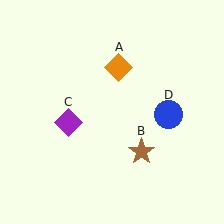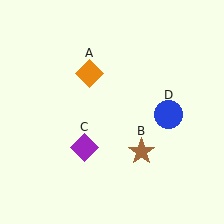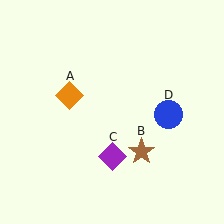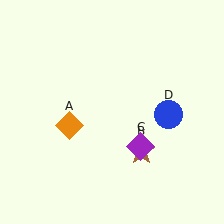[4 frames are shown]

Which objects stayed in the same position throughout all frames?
Brown star (object B) and blue circle (object D) remained stationary.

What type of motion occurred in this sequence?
The orange diamond (object A), purple diamond (object C) rotated counterclockwise around the center of the scene.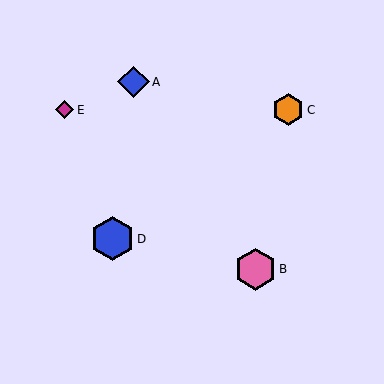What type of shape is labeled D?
Shape D is a blue hexagon.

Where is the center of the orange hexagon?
The center of the orange hexagon is at (288, 110).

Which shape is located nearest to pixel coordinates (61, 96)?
The magenta diamond (labeled E) at (65, 110) is nearest to that location.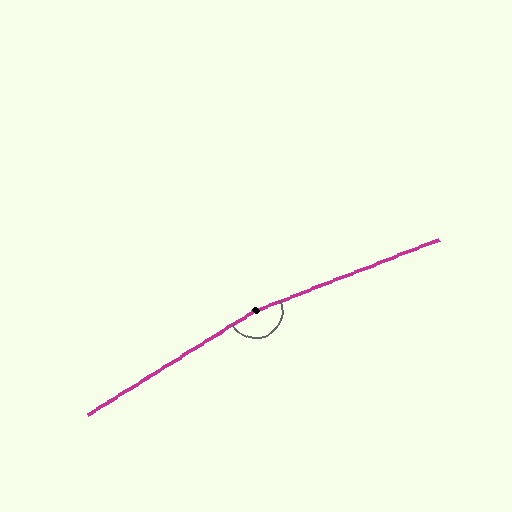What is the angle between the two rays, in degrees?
Approximately 169 degrees.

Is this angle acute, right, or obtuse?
It is obtuse.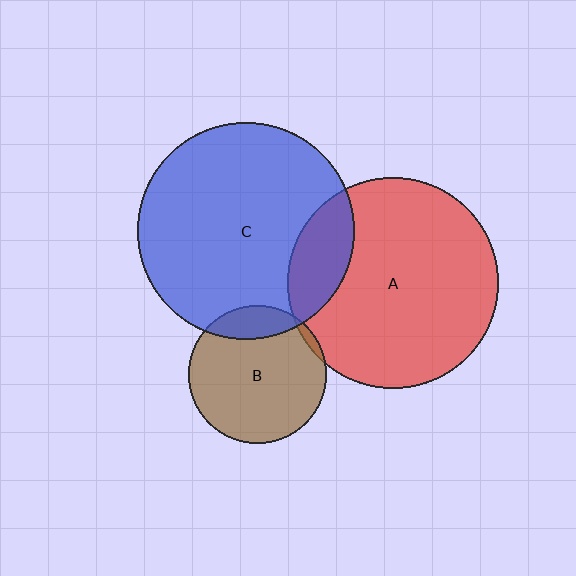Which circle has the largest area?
Circle C (blue).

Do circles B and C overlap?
Yes.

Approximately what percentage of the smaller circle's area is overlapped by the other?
Approximately 15%.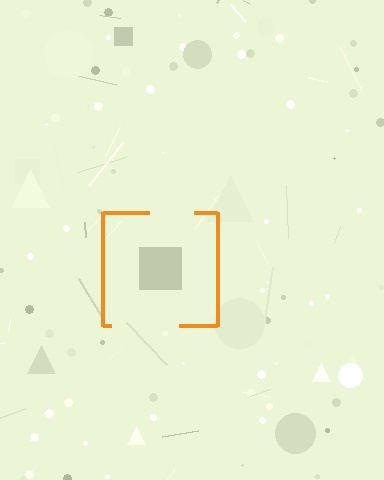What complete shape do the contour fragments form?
The contour fragments form a square.